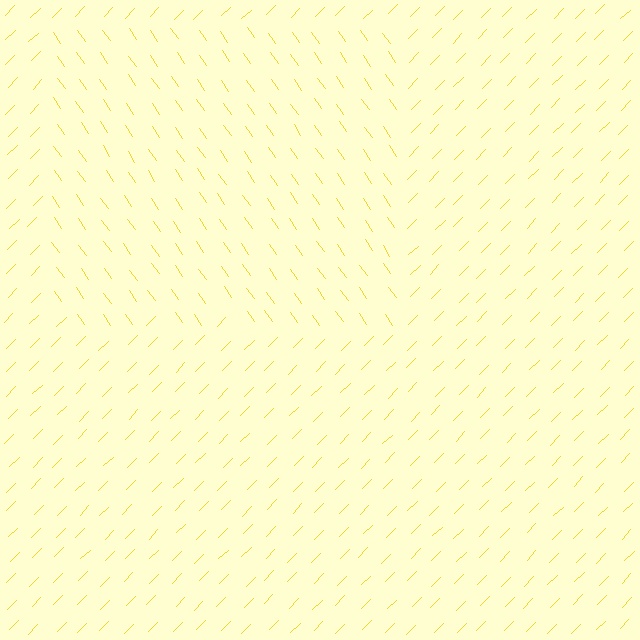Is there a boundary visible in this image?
Yes, there is a texture boundary formed by a change in line orientation.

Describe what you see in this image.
The image is filled with small yellow line segments. A rectangle region in the image has lines oriented differently from the surrounding lines, creating a visible texture boundary.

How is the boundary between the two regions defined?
The boundary is defined purely by a change in line orientation (approximately 79 degrees difference). All lines are the same color and thickness.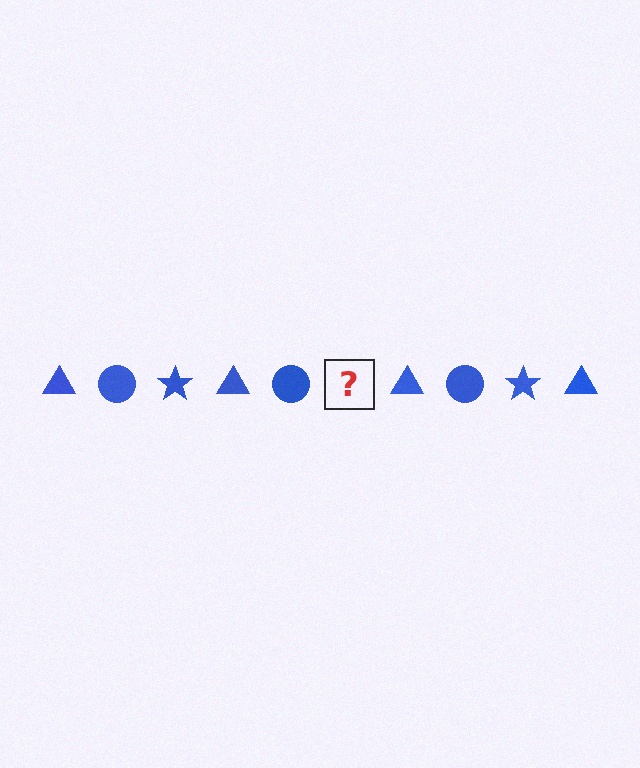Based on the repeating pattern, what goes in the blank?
The blank should be a blue star.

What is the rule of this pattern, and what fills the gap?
The rule is that the pattern cycles through triangle, circle, star shapes in blue. The gap should be filled with a blue star.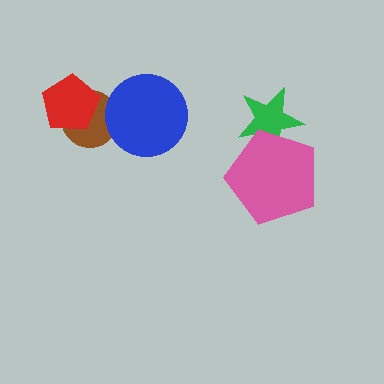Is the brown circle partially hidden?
Yes, it is partially covered by another shape.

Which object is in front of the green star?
The pink pentagon is in front of the green star.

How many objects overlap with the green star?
1 object overlaps with the green star.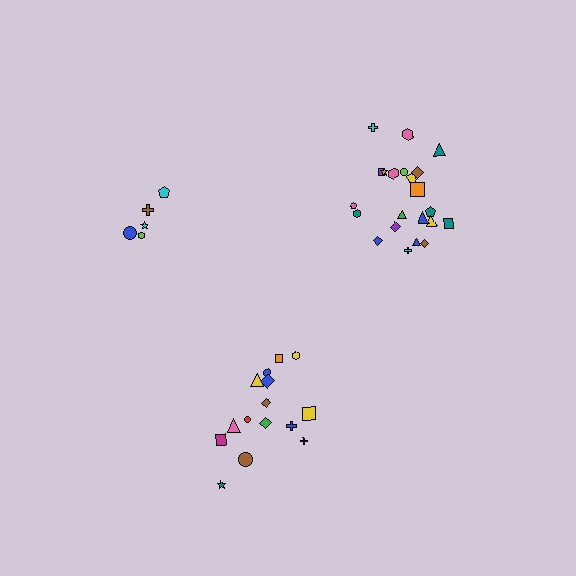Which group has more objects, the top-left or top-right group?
The top-right group.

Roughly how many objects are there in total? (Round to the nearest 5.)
Roughly 40 objects in total.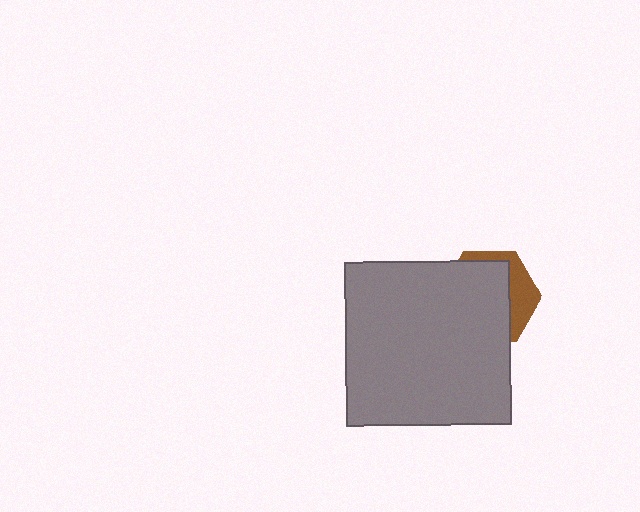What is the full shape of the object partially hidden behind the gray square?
The partially hidden object is a brown hexagon.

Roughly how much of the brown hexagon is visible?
A small part of it is visible (roughly 30%).